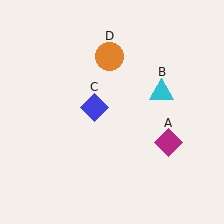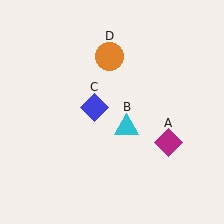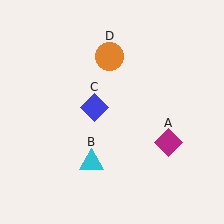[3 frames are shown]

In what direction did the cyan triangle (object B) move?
The cyan triangle (object B) moved down and to the left.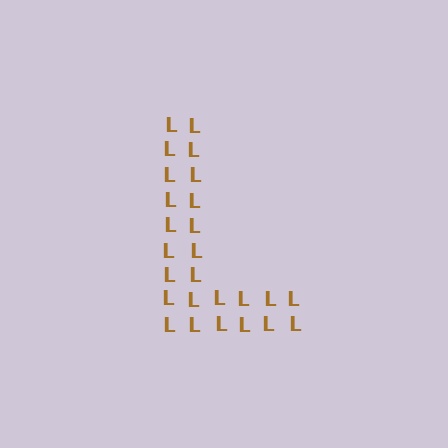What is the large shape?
The large shape is the letter L.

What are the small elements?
The small elements are letter L's.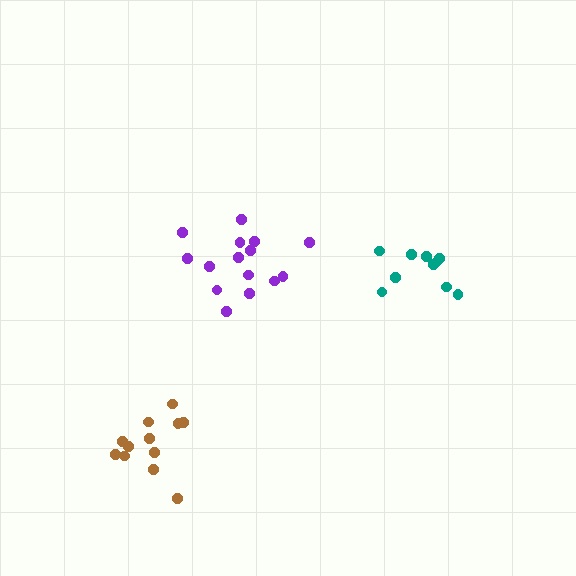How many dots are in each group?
Group 1: 10 dots, Group 2: 15 dots, Group 3: 12 dots (37 total).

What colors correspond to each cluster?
The clusters are colored: teal, purple, brown.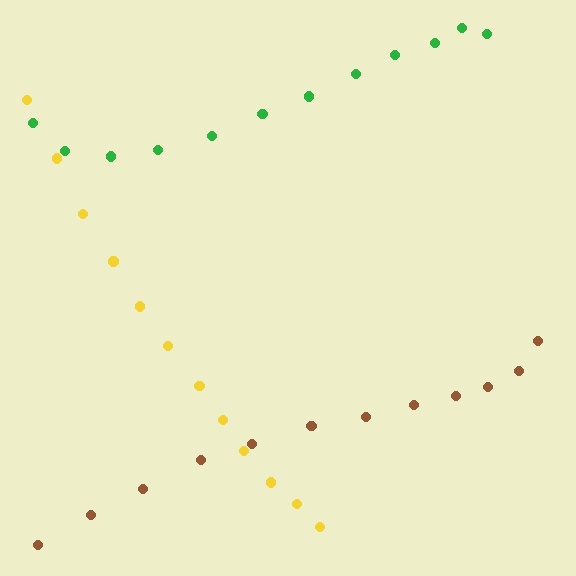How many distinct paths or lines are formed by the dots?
There are 3 distinct paths.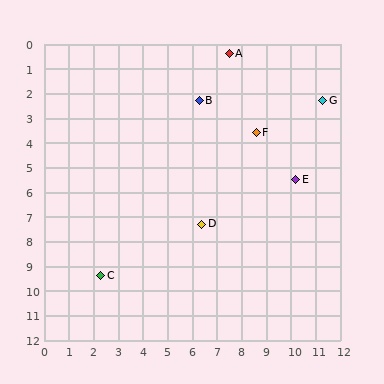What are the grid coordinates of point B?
Point B is at approximately (6.3, 2.3).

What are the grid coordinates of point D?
Point D is at approximately (6.4, 7.3).